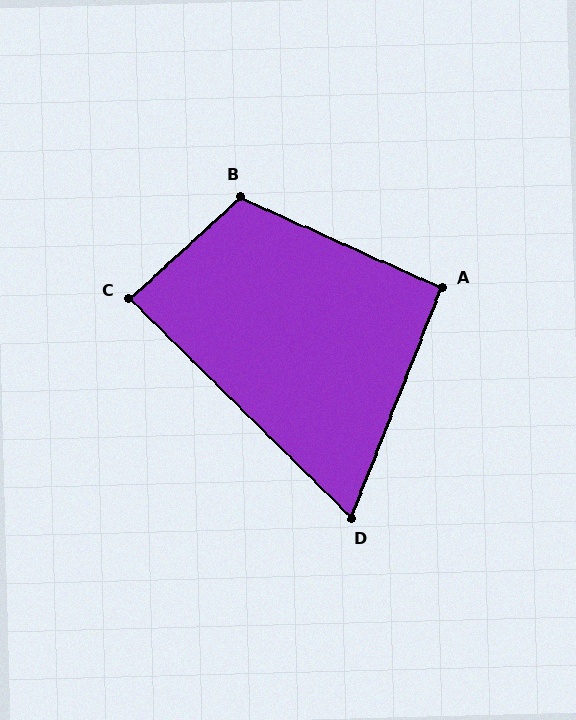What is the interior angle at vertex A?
Approximately 93 degrees (approximately right).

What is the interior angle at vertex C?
Approximately 87 degrees (approximately right).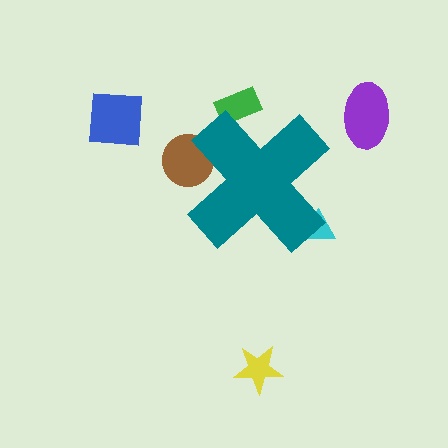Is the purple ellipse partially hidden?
No, the purple ellipse is fully visible.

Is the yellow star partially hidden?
No, the yellow star is fully visible.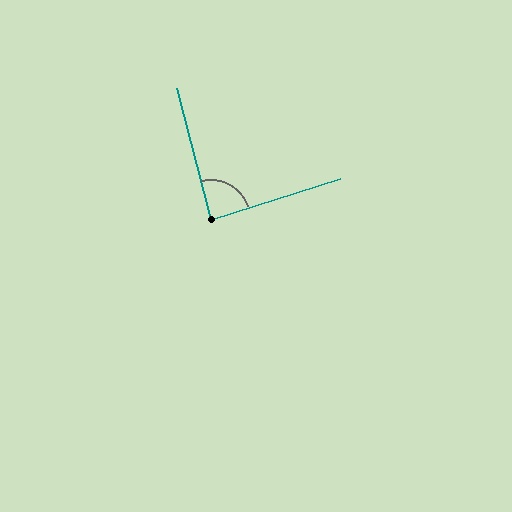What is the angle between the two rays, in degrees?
Approximately 87 degrees.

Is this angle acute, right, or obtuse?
It is approximately a right angle.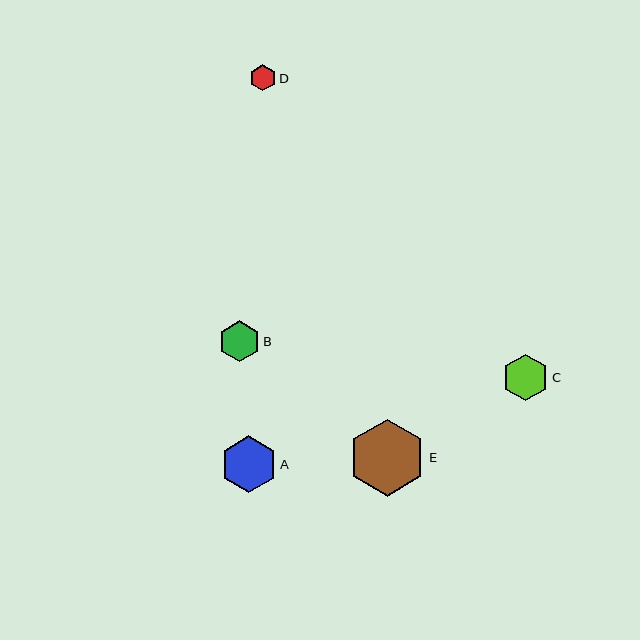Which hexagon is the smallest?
Hexagon D is the smallest with a size of approximately 26 pixels.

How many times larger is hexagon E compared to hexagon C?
Hexagon E is approximately 1.7 times the size of hexagon C.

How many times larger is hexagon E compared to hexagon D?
Hexagon E is approximately 3.0 times the size of hexagon D.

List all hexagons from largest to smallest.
From largest to smallest: E, A, C, B, D.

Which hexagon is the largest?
Hexagon E is the largest with a size of approximately 77 pixels.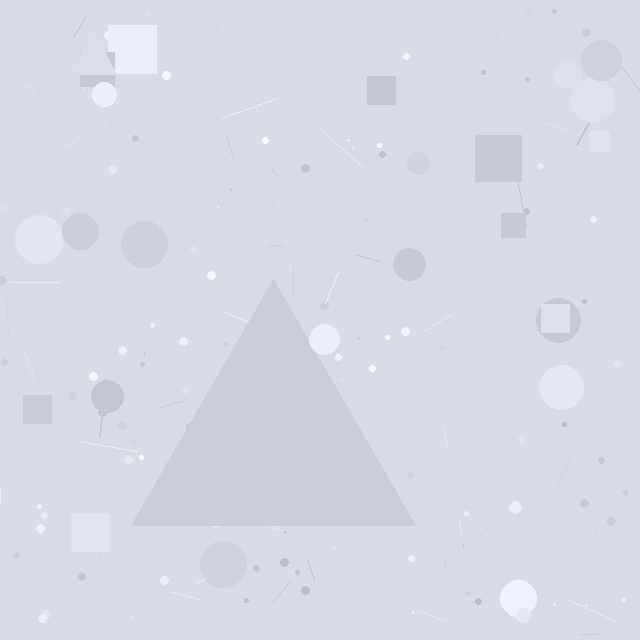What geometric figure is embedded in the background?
A triangle is embedded in the background.